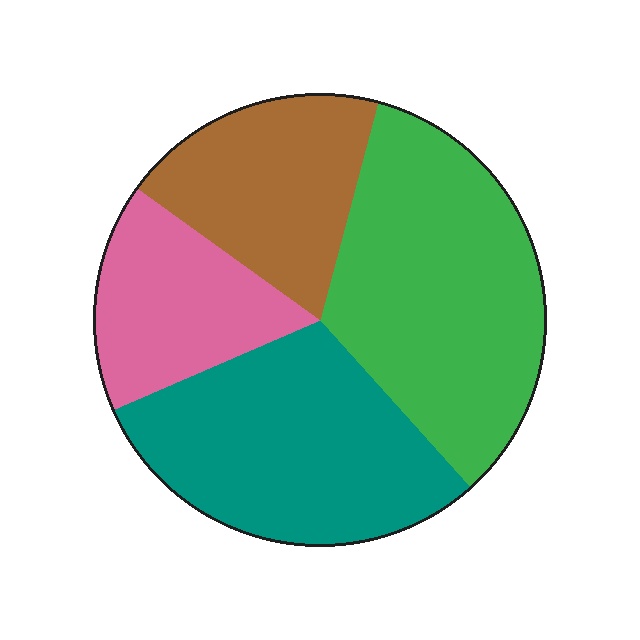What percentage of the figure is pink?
Pink covers 17% of the figure.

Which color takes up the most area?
Green, at roughly 35%.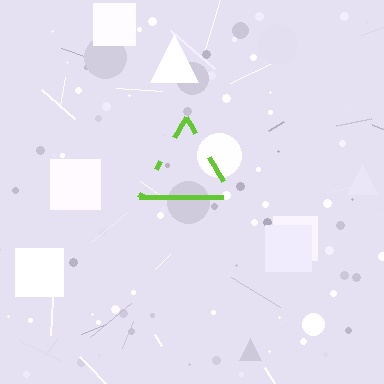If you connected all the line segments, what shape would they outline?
They would outline a triangle.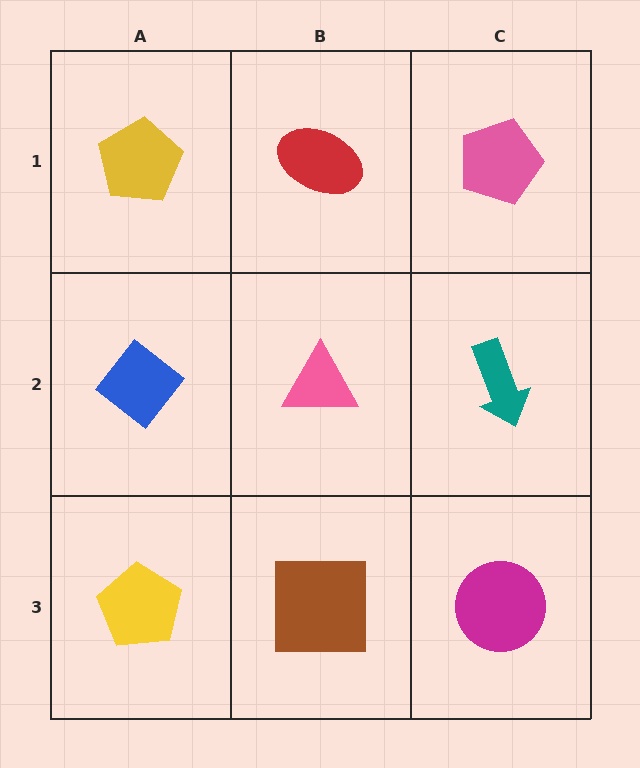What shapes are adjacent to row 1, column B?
A pink triangle (row 2, column B), a yellow pentagon (row 1, column A), a pink pentagon (row 1, column C).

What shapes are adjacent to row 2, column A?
A yellow pentagon (row 1, column A), a yellow pentagon (row 3, column A), a pink triangle (row 2, column B).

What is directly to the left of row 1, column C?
A red ellipse.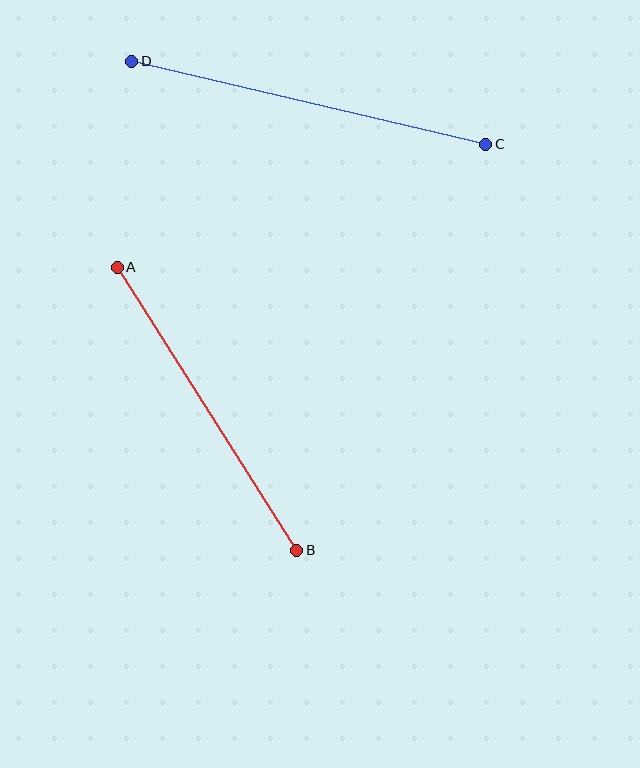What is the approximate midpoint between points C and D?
The midpoint is at approximately (309, 103) pixels.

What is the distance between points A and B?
The distance is approximately 335 pixels.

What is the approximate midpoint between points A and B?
The midpoint is at approximately (207, 409) pixels.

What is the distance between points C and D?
The distance is approximately 364 pixels.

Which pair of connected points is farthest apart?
Points C and D are farthest apart.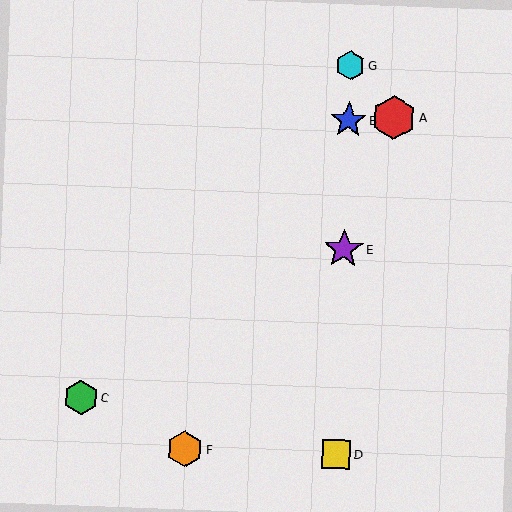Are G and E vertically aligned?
Yes, both are at x≈351.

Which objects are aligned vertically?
Objects B, D, E, G are aligned vertically.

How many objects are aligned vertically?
4 objects (B, D, E, G) are aligned vertically.